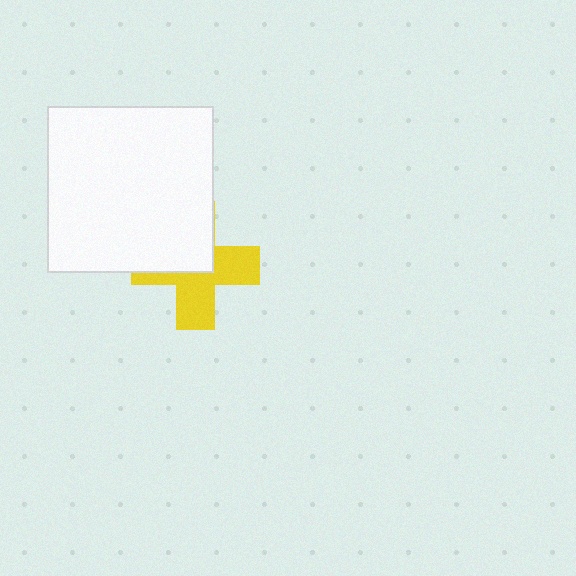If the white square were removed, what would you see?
You would see the complete yellow cross.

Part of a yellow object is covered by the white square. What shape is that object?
It is a cross.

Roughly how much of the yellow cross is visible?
About half of it is visible (roughly 54%).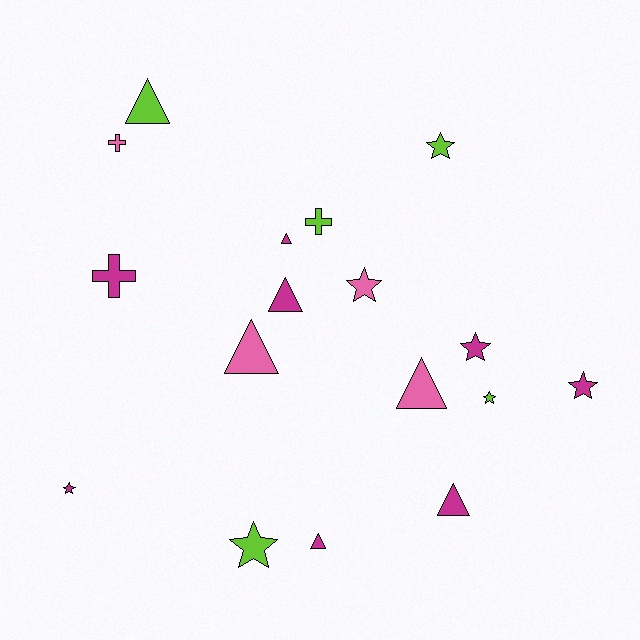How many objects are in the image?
There are 17 objects.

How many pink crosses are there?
There is 1 pink cross.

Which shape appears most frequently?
Triangle, with 7 objects.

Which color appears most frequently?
Magenta, with 8 objects.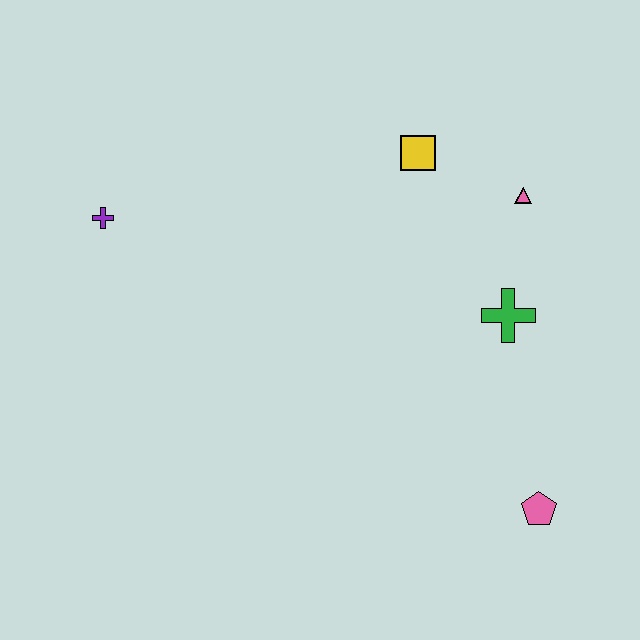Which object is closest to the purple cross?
The yellow square is closest to the purple cross.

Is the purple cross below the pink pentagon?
No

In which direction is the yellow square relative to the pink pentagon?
The yellow square is above the pink pentagon.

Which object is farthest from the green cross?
The purple cross is farthest from the green cross.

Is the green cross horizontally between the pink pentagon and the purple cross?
Yes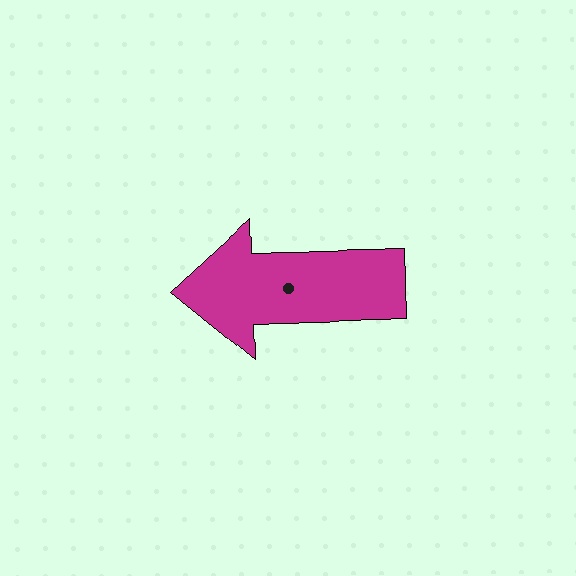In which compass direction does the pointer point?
West.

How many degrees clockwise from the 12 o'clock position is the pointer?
Approximately 268 degrees.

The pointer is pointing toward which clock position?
Roughly 9 o'clock.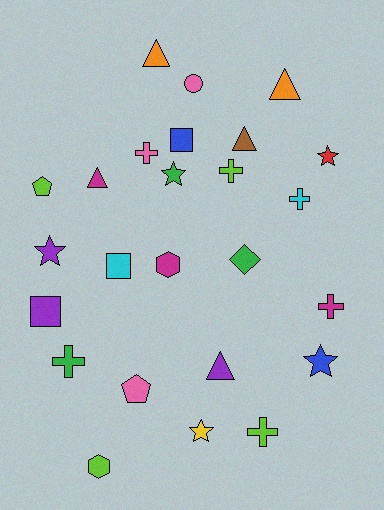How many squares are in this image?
There are 3 squares.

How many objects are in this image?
There are 25 objects.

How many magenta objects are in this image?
There are 3 magenta objects.